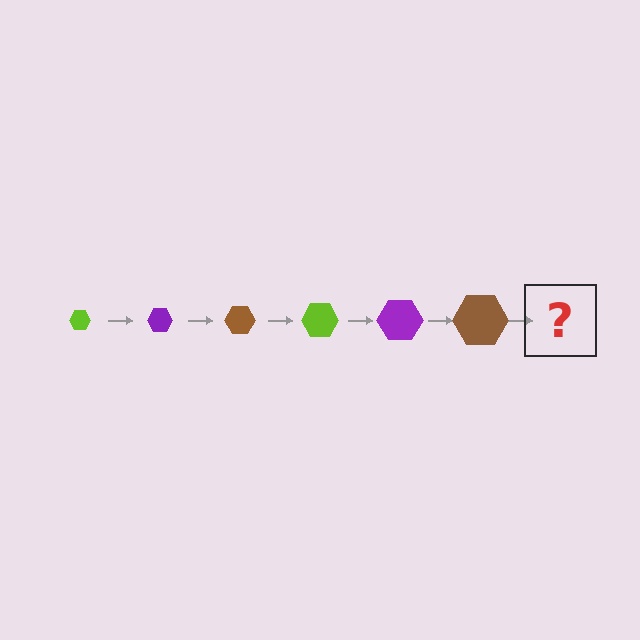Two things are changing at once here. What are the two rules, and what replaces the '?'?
The two rules are that the hexagon grows larger each step and the color cycles through lime, purple, and brown. The '?' should be a lime hexagon, larger than the previous one.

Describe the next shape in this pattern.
It should be a lime hexagon, larger than the previous one.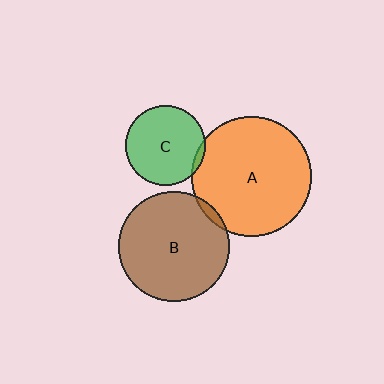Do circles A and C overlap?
Yes.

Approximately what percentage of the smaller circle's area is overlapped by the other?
Approximately 5%.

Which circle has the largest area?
Circle A (orange).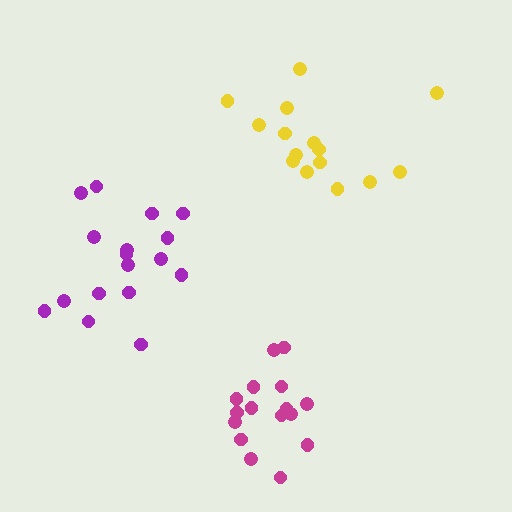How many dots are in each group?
Group 1: 16 dots, Group 2: 15 dots, Group 3: 17 dots (48 total).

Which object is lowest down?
The magenta cluster is bottommost.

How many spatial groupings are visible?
There are 3 spatial groupings.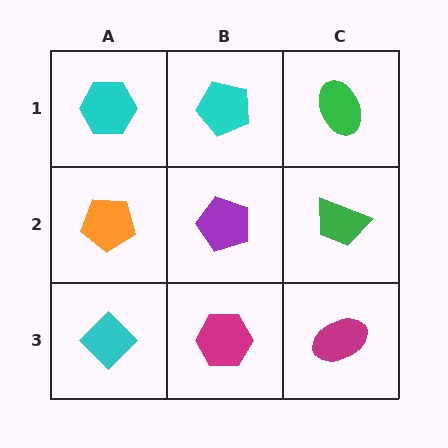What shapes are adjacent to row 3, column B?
A purple pentagon (row 2, column B), a cyan diamond (row 3, column A), a magenta ellipse (row 3, column C).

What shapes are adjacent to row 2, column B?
A cyan pentagon (row 1, column B), a magenta hexagon (row 3, column B), an orange pentagon (row 2, column A), a green trapezoid (row 2, column C).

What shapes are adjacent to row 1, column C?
A green trapezoid (row 2, column C), a cyan pentagon (row 1, column B).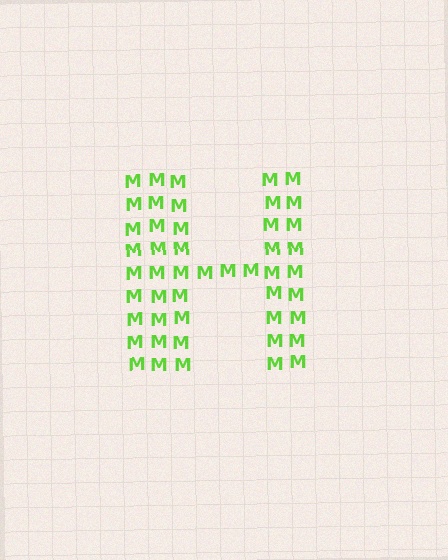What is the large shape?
The large shape is the letter H.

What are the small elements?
The small elements are letter M's.